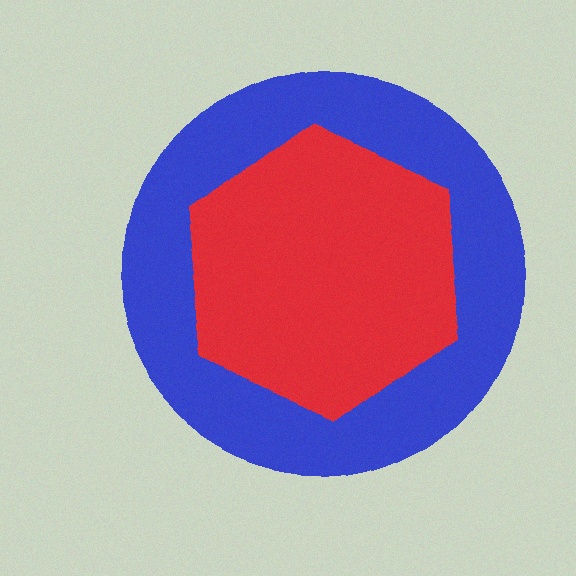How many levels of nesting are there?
2.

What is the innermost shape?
The red hexagon.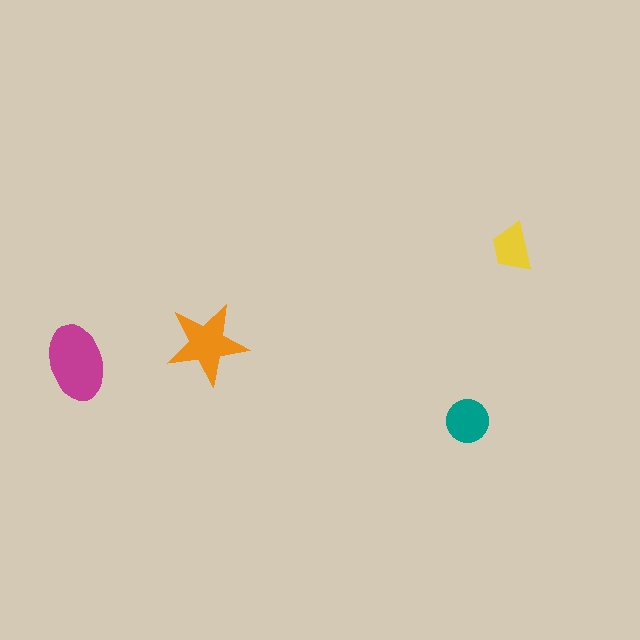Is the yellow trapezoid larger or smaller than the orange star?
Smaller.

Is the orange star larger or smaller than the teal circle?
Larger.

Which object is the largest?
The magenta ellipse.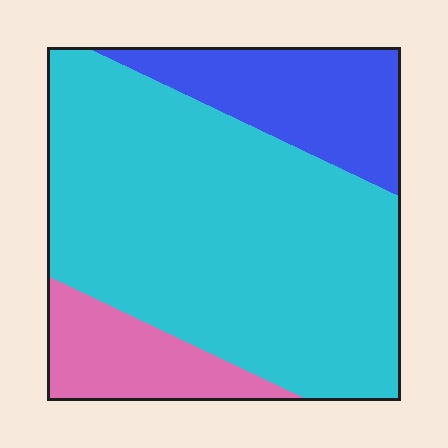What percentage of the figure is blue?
Blue covers roughly 20% of the figure.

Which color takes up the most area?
Cyan, at roughly 70%.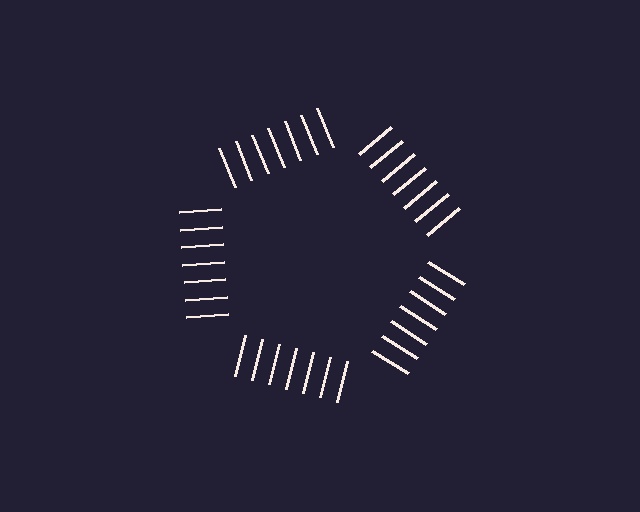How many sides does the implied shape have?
5 sides — the line-ends trace a pentagon.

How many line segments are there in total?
35 — 7 along each of the 5 edges.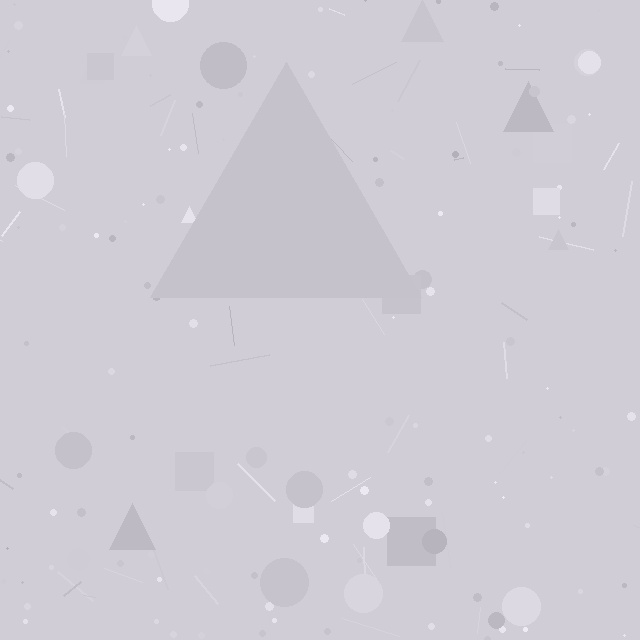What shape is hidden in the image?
A triangle is hidden in the image.